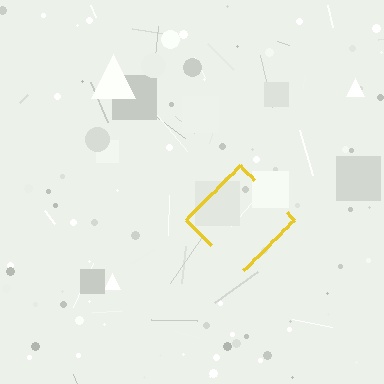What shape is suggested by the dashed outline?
The dashed outline suggests a diamond.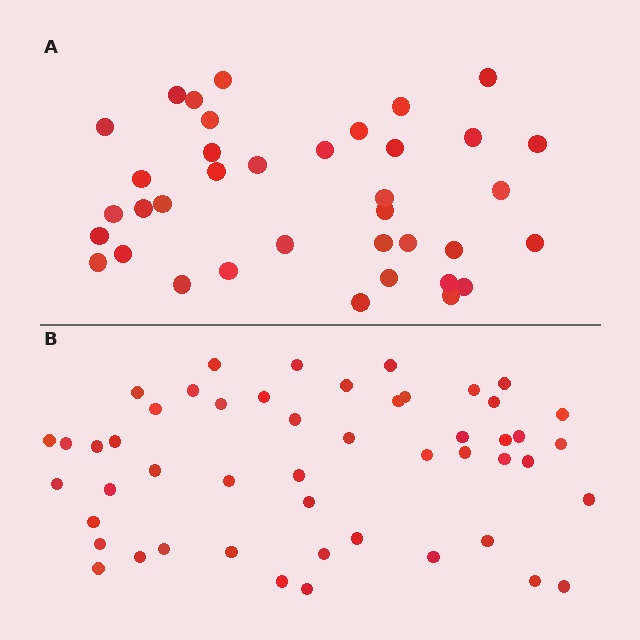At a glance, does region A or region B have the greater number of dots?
Region B (the bottom region) has more dots.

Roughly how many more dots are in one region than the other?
Region B has approximately 15 more dots than region A.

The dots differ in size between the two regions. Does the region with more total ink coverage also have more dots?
No. Region A has more total ink coverage because its dots are larger, but region B actually contains more individual dots. Total area can be misleading — the number of items is what matters here.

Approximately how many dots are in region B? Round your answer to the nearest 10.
About 50 dots.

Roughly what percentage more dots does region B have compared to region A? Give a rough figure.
About 35% more.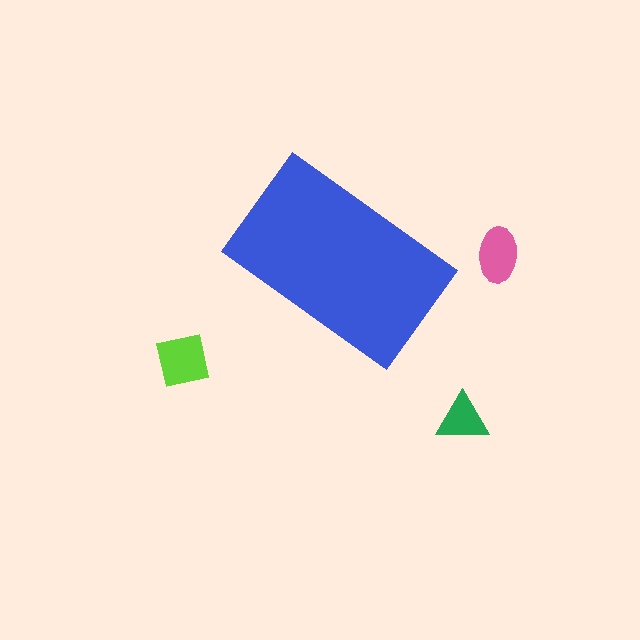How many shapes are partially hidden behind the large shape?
0 shapes are partially hidden.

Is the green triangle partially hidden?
No, the green triangle is fully visible.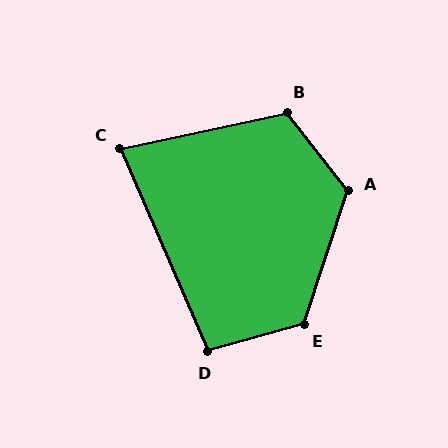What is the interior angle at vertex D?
Approximately 98 degrees (obtuse).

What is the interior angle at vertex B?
Approximately 115 degrees (obtuse).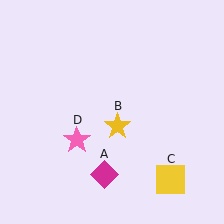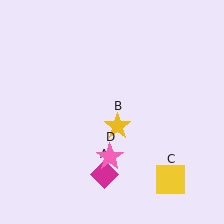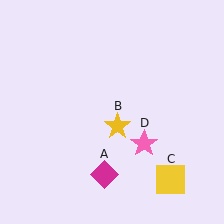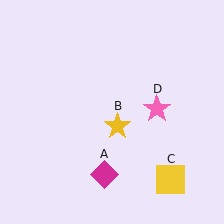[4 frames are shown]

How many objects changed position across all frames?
1 object changed position: pink star (object D).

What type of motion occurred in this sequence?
The pink star (object D) rotated counterclockwise around the center of the scene.